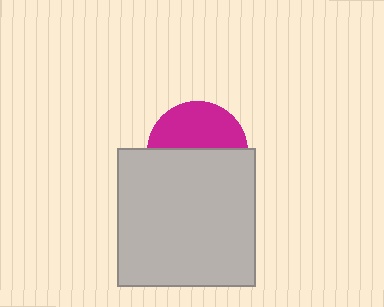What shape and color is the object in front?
The object in front is a light gray square.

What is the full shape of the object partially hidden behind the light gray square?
The partially hidden object is a magenta circle.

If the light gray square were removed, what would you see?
You would see the complete magenta circle.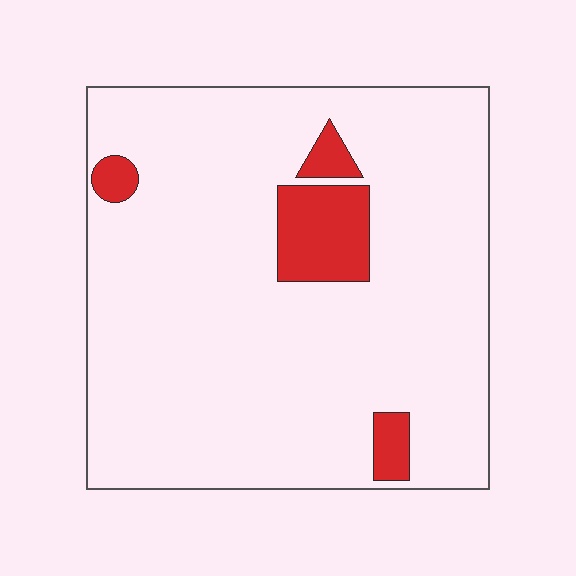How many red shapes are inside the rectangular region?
4.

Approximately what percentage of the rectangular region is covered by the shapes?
Approximately 10%.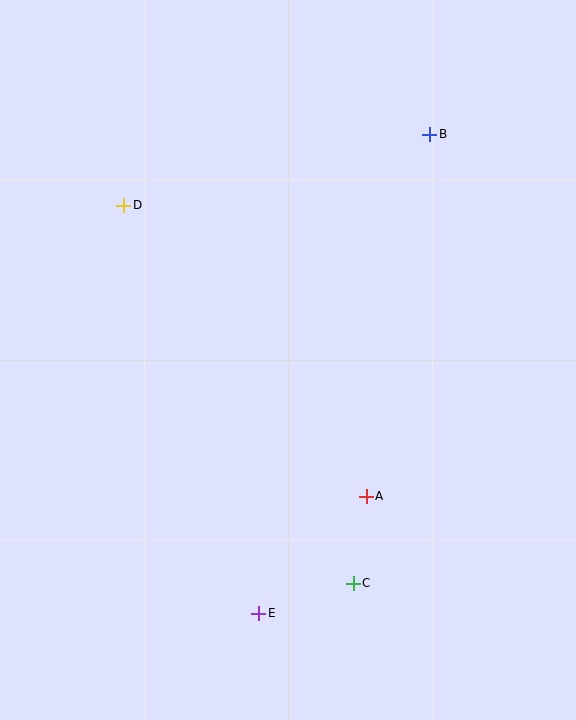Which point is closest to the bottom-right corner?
Point C is closest to the bottom-right corner.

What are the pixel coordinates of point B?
Point B is at (430, 134).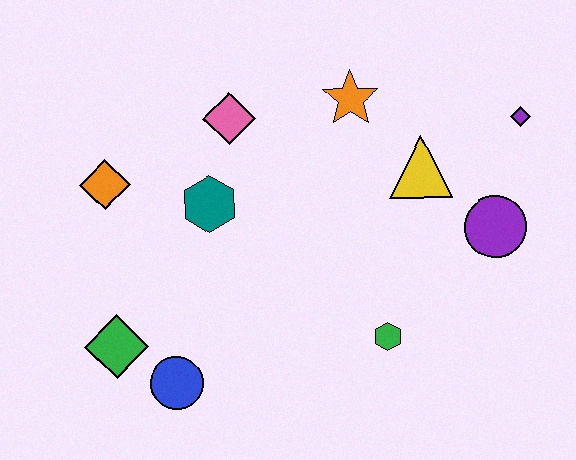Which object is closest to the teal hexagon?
The pink diamond is closest to the teal hexagon.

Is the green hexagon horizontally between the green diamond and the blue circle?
No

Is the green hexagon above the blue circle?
Yes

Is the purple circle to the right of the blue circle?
Yes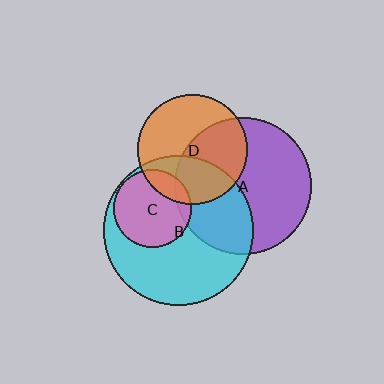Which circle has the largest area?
Circle B (cyan).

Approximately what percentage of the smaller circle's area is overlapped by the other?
Approximately 35%.